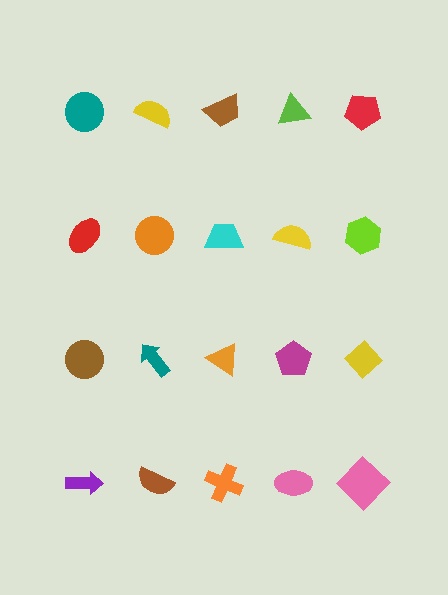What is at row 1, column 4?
A lime triangle.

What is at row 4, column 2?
A brown semicircle.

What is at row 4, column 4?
A pink ellipse.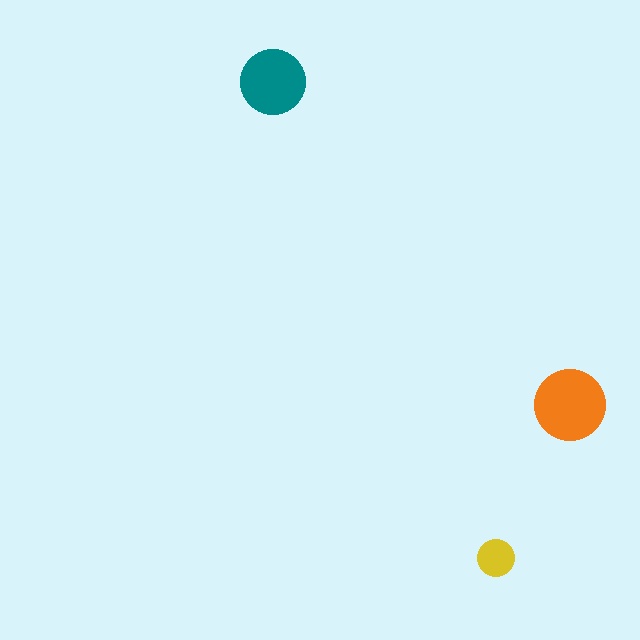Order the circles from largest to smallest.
the orange one, the teal one, the yellow one.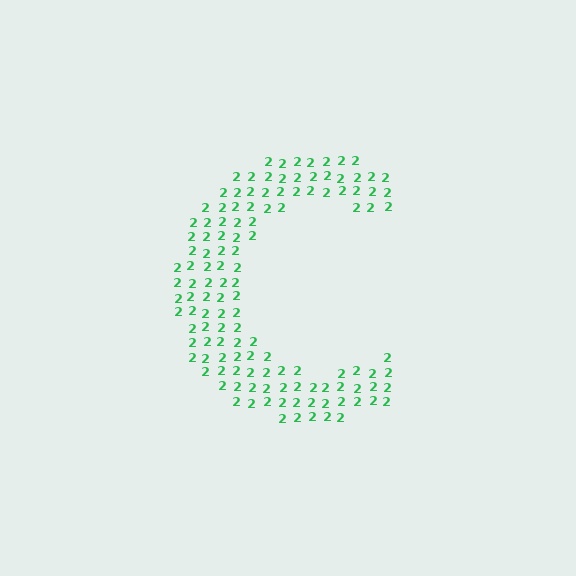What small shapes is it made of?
It is made of small digit 2's.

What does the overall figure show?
The overall figure shows the letter C.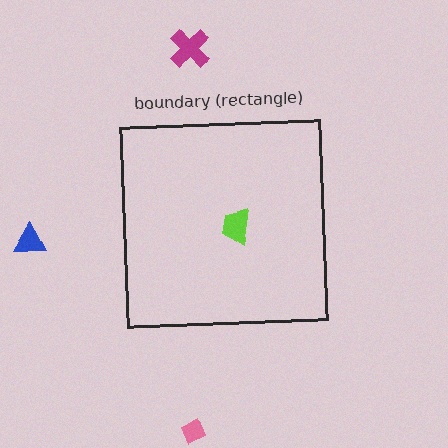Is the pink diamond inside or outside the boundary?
Outside.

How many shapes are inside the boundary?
1 inside, 3 outside.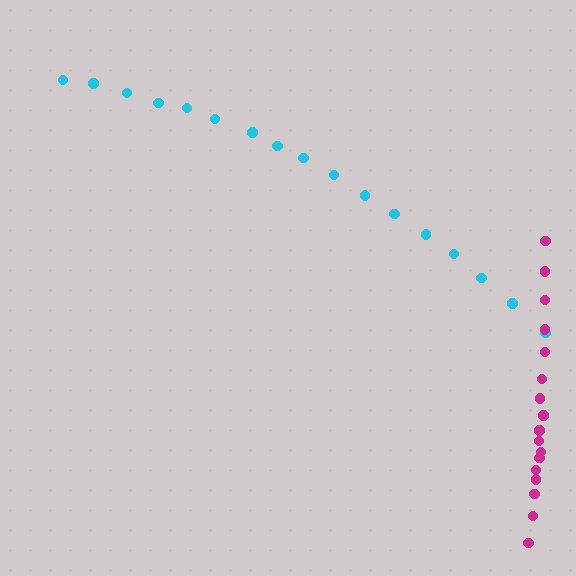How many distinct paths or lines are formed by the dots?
There are 2 distinct paths.